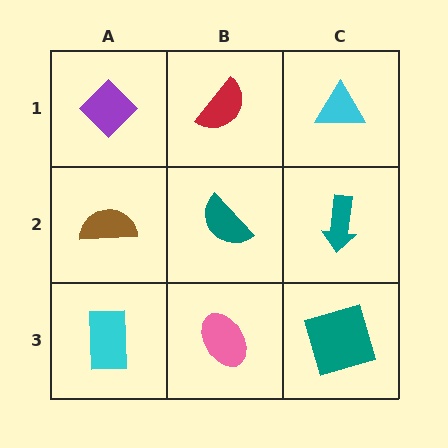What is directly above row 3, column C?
A teal arrow.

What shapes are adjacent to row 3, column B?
A teal semicircle (row 2, column B), a cyan rectangle (row 3, column A), a teal square (row 3, column C).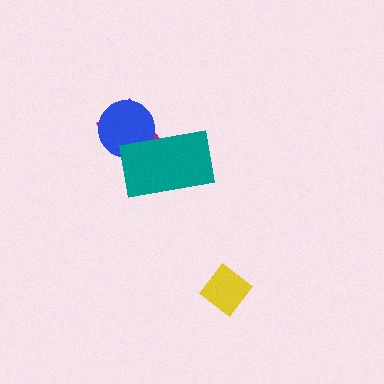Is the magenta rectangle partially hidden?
Yes, it is partially covered by another shape.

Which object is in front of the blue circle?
The teal rectangle is in front of the blue circle.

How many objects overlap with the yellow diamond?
0 objects overlap with the yellow diamond.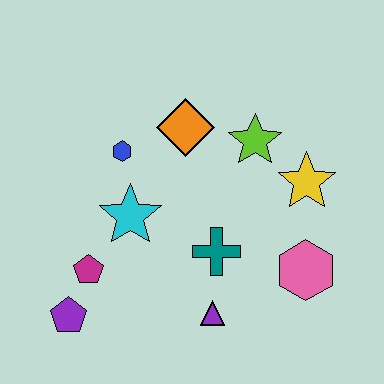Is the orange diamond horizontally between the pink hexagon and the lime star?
No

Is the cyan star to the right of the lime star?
No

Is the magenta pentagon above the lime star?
No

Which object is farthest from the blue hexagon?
The pink hexagon is farthest from the blue hexagon.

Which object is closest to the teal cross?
The purple triangle is closest to the teal cross.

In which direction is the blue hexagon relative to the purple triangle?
The blue hexagon is above the purple triangle.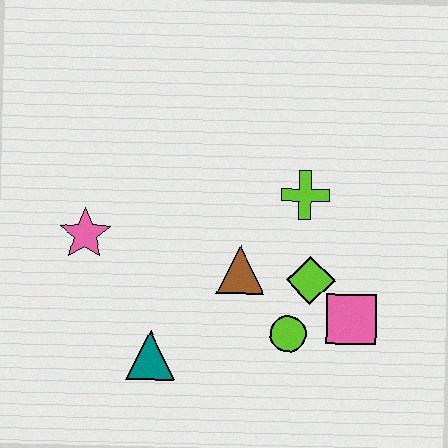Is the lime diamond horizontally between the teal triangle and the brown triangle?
No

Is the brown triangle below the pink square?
No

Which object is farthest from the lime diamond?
The pink star is farthest from the lime diamond.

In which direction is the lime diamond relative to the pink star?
The lime diamond is to the right of the pink star.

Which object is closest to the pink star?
The teal triangle is closest to the pink star.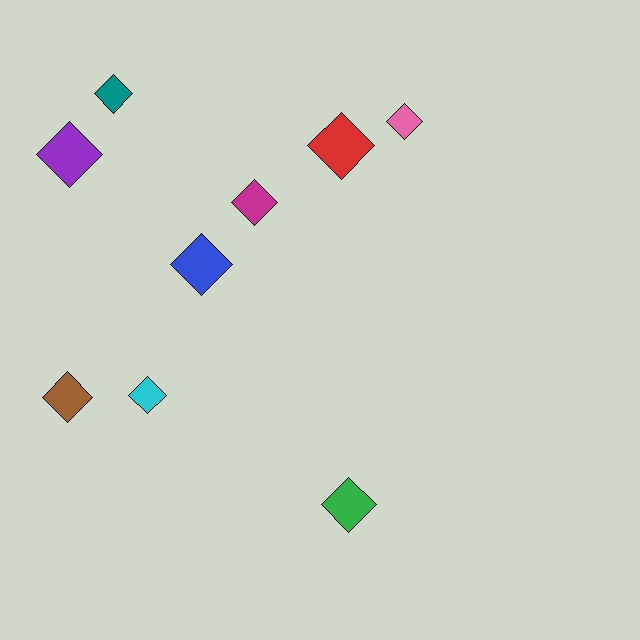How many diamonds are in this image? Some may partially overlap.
There are 9 diamonds.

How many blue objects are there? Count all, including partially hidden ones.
There is 1 blue object.